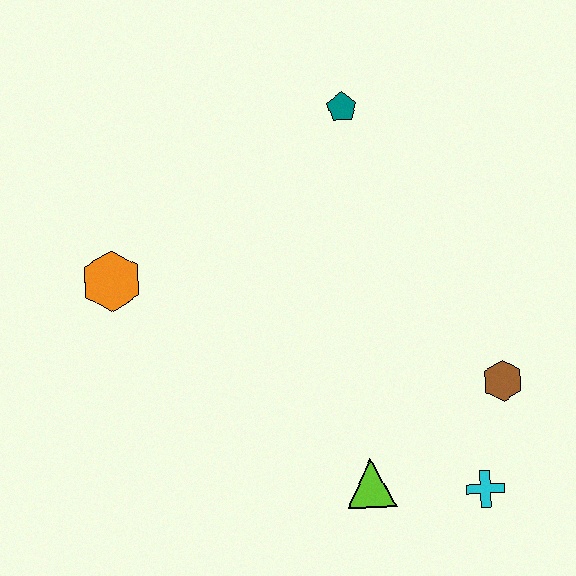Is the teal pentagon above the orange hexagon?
Yes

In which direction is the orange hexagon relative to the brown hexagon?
The orange hexagon is to the left of the brown hexagon.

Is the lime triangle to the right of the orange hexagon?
Yes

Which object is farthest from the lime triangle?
The teal pentagon is farthest from the lime triangle.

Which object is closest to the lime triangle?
The cyan cross is closest to the lime triangle.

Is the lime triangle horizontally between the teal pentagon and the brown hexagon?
Yes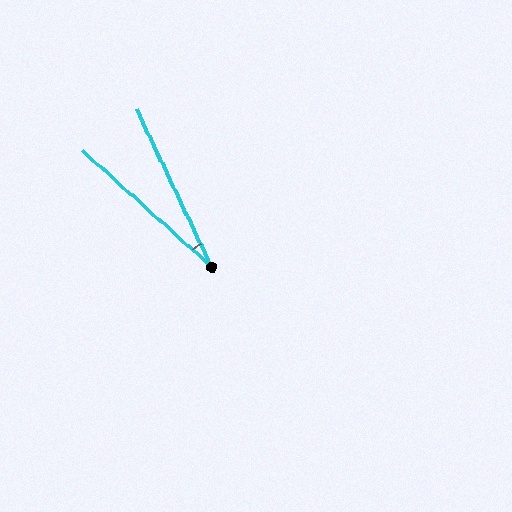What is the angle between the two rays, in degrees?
Approximately 23 degrees.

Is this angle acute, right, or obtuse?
It is acute.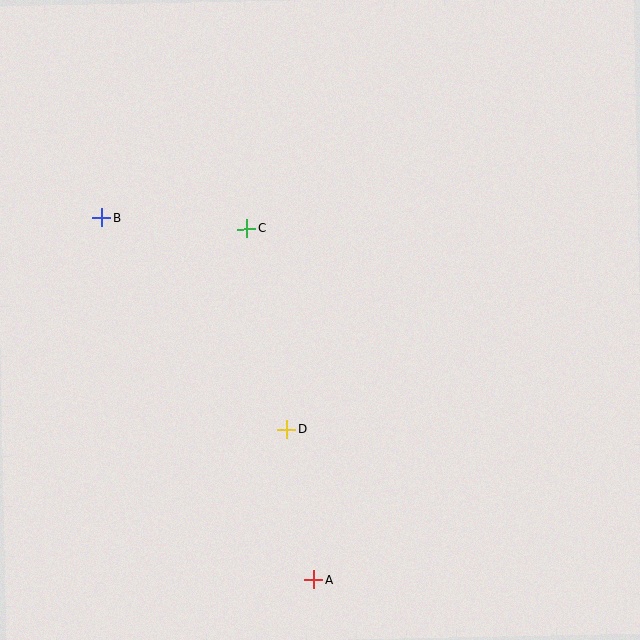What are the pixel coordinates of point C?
Point C is at (247, 229).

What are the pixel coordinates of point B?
Point B is at (101, 218).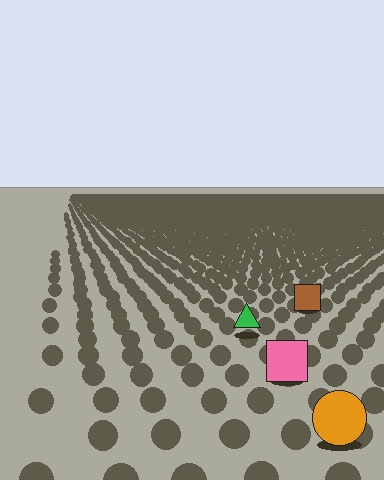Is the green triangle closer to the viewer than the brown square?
Yes. The green triangle is closer — you can tell from the texture gradient: the ground texture is coarser near it.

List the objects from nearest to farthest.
From nearest to farthest: the orange circle, the pink square, the green triangle, the brown square.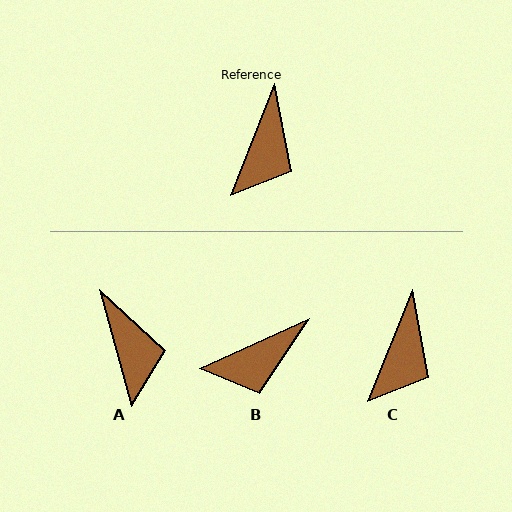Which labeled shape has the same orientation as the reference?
C.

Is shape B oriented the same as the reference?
No, it is off by about 44 degrees.